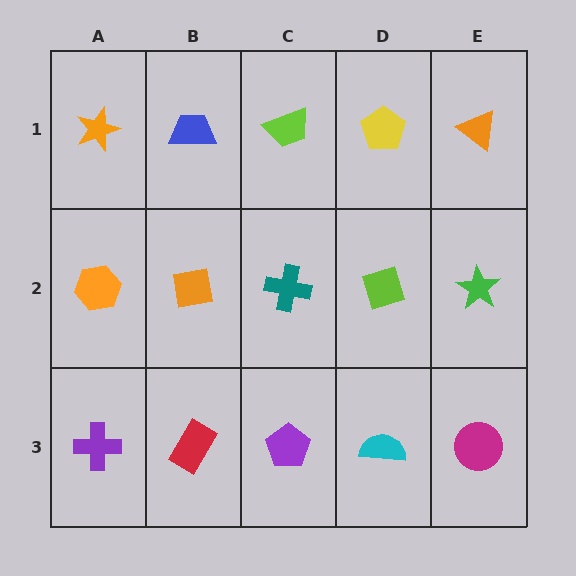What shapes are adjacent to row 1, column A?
An orange hexagon (row 2, column A), a blue trapezoid (row 1, column B).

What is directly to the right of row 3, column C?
A cyan semicircle.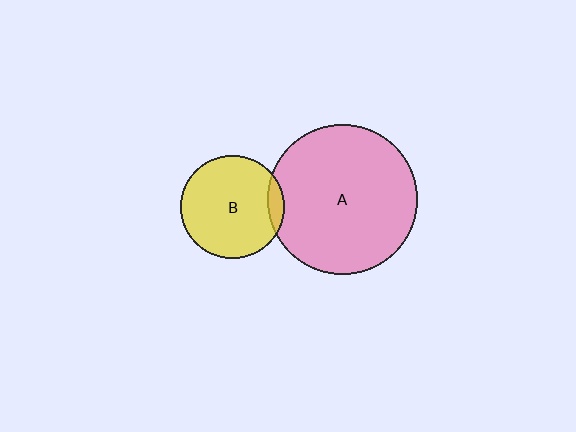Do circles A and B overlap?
Yes.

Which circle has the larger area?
Circle A (pink).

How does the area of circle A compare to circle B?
Approximately 2.1 times.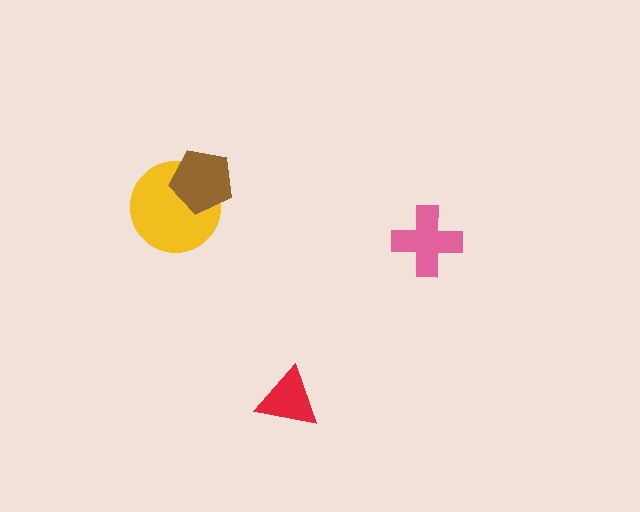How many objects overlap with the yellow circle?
1 object overlaps with the yellow circle.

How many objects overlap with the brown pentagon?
1 object overlaps with the brown pentagon.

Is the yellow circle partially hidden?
Yes, it is partially covered by another shape.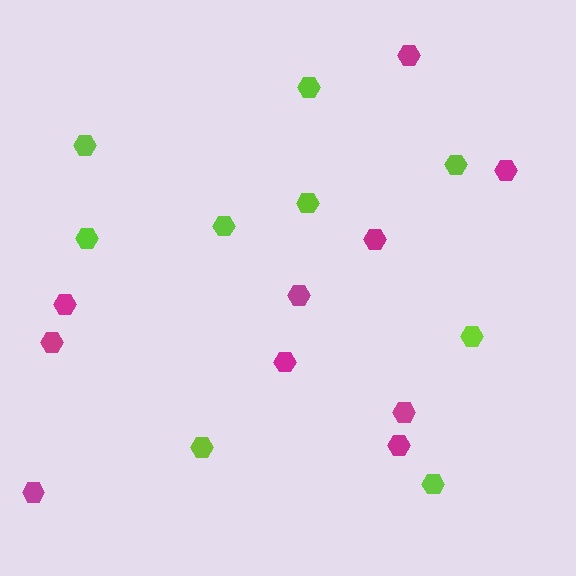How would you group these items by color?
There are 2 groups: one group of lime hexagons (9) and one group of magenta hexagons (10).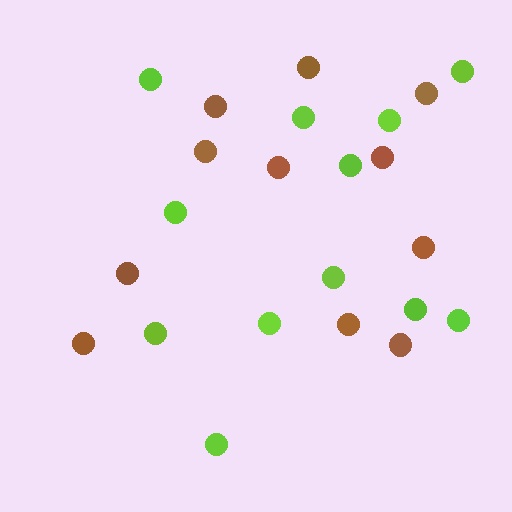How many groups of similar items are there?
There are 2 groups: one group of lime circles (12) and one group of brown circles (11).